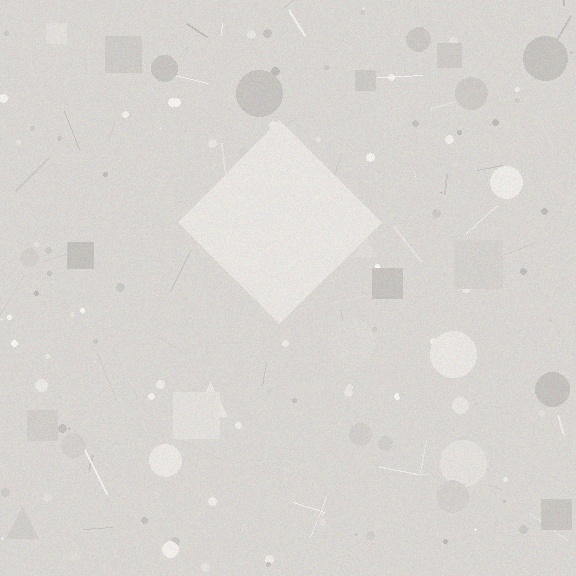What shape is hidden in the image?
A diamond is hidden in the image.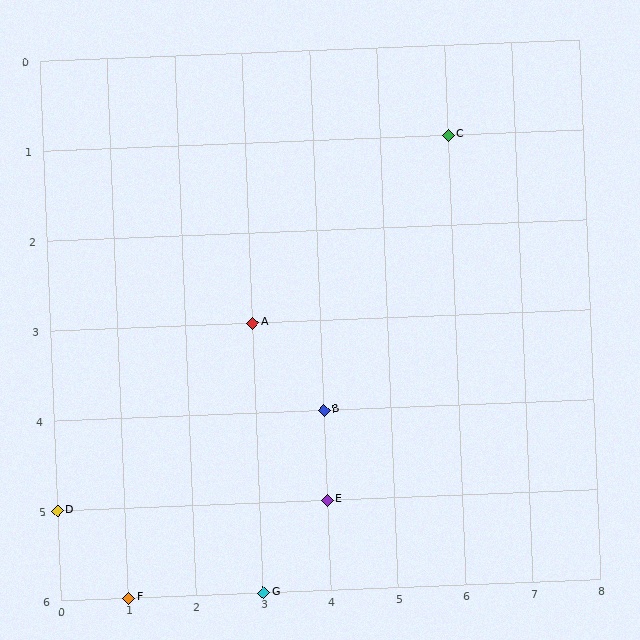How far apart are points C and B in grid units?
Points C and B are 2 columns and 3 rows apart (about 3.6 grid units diagonally).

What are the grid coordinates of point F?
Point F is at grid coordinates (1, 6).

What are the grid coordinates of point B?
Point B is at grid coordinates (4, 4).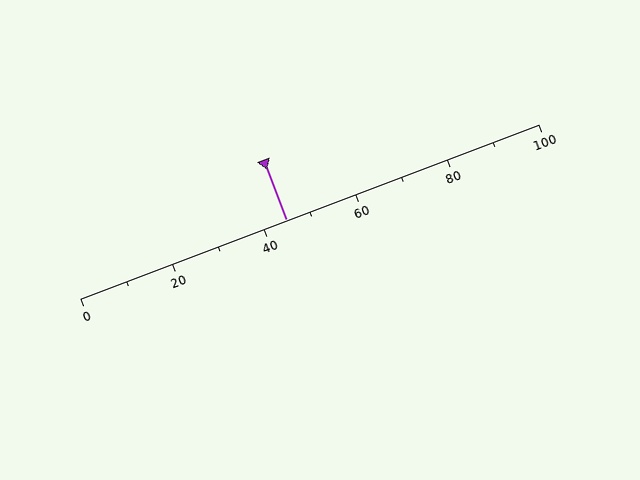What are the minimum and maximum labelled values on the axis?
The axis runs from 0 to 100.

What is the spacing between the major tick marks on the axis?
The major ticks are spaced 20 apart.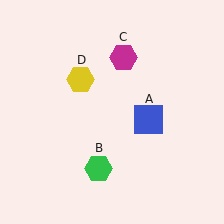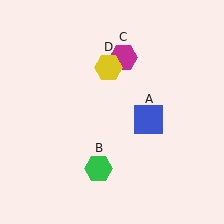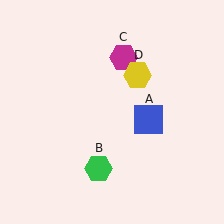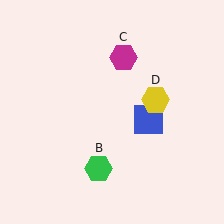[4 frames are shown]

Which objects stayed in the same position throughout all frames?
Blue square (object A) and green hexagon (object B) and magenta hexagon (object C) remained stationary.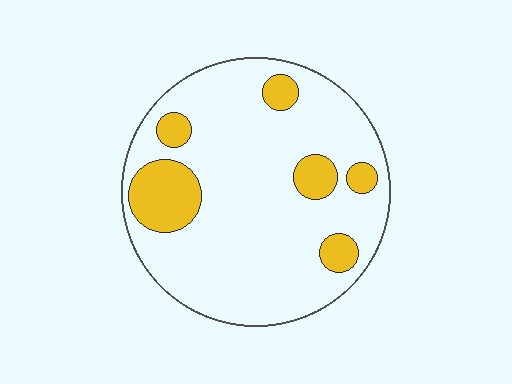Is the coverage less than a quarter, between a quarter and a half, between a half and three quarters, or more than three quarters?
Less than a quarter.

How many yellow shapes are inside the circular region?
6.